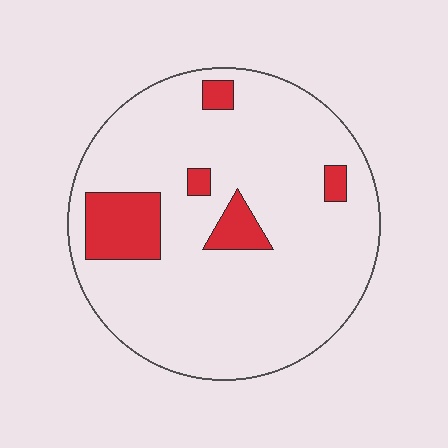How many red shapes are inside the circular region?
5.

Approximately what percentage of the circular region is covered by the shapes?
Approximately 15%.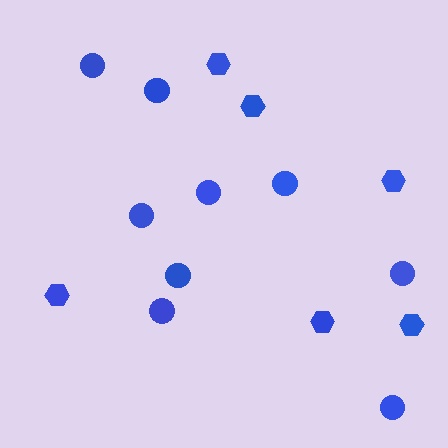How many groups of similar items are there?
There are 2 groups: one group of hexagons (6) and one group of circles (9).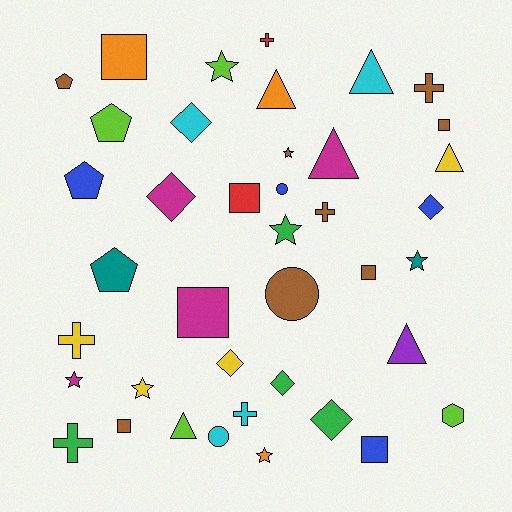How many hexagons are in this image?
There is 1 hexagon.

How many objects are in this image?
There are 40 objects.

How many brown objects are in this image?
There are 8 brown objects.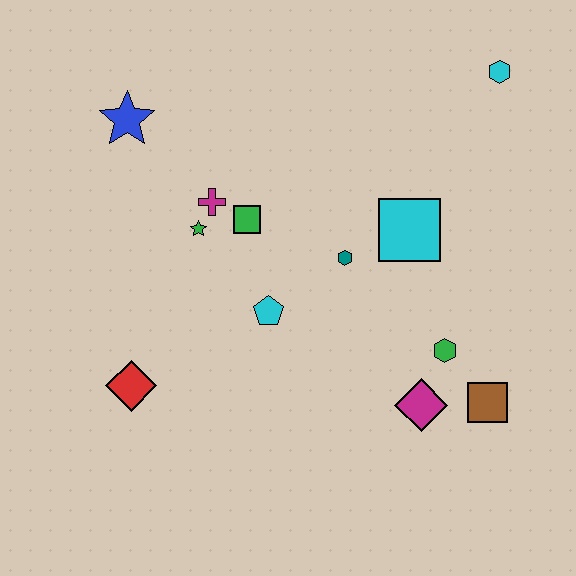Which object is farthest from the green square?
The brown square is farthest from the green square.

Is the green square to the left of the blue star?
No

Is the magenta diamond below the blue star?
Yes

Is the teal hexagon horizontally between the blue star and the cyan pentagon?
No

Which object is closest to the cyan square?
The teal hexagon is closest to the cyan square.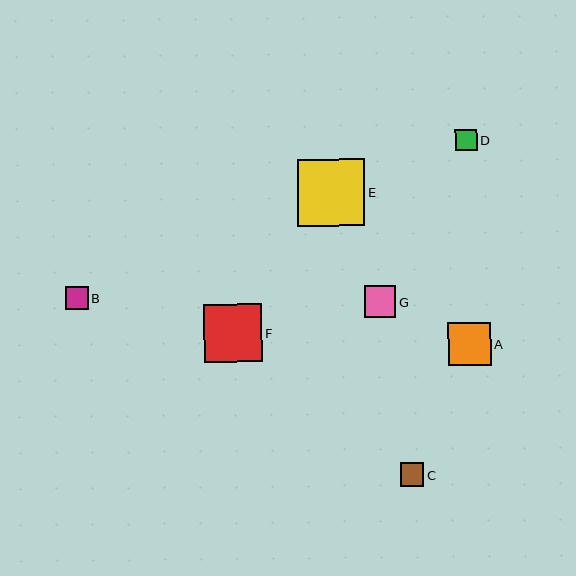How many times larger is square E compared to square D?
Square E is approximately 3.1 times the size of square D.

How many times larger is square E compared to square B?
Square E is approximately 2.9 times the size of square B.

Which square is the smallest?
Square D is the smallest with a size of approximately 21 pixels.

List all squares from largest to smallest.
From largest to smallest: E, F, A, G, B, C, D.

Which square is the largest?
Square E is the largest with a size of approximately 67 pixels.